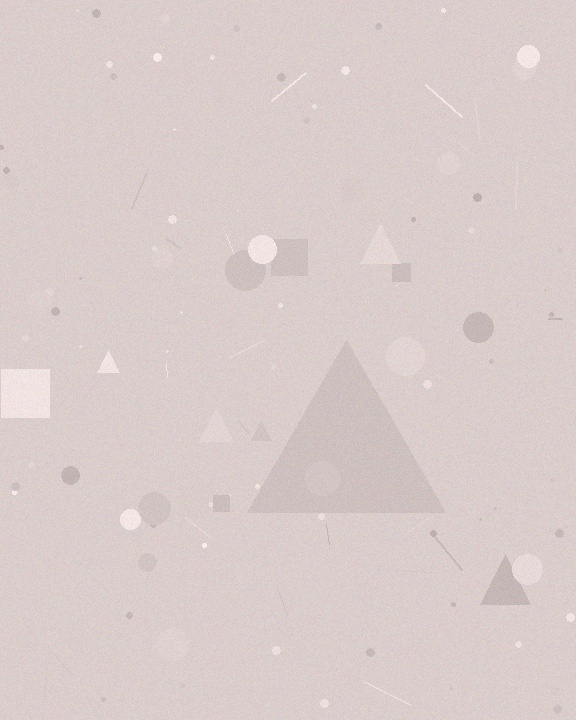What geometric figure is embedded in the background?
A triangle is embedded in the background.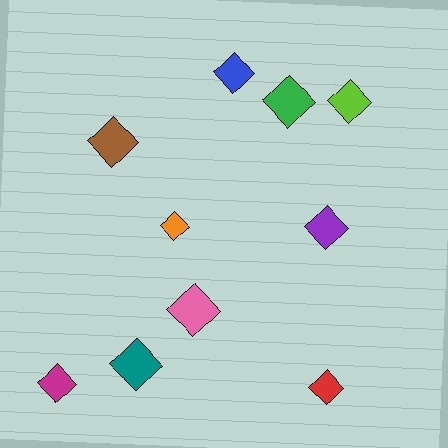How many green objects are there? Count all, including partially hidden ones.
There is 1 green object.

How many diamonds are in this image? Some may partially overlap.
There are 10 diamonds.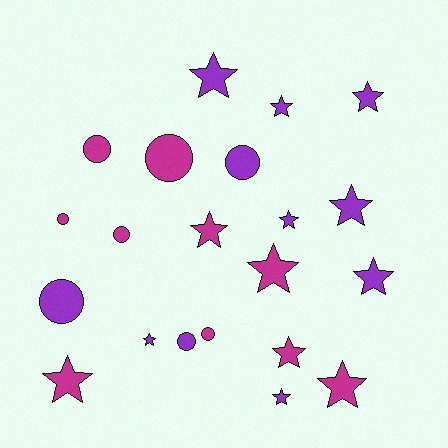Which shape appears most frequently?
Star, with 13 objects.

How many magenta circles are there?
There are 5 magenta circles.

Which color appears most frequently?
Purple, with 11 objects.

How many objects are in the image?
There are 21 objects.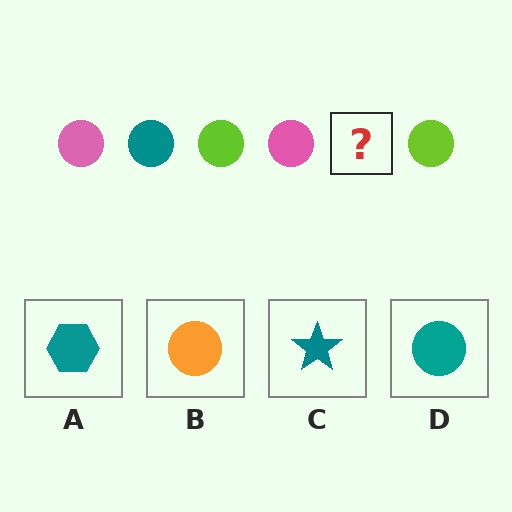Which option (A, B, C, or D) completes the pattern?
D.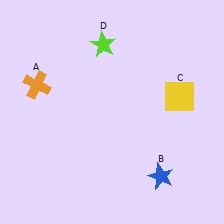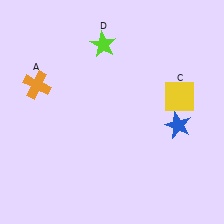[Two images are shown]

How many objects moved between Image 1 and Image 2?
1 object moved between the two images.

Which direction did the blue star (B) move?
The blue star (B) moved up.